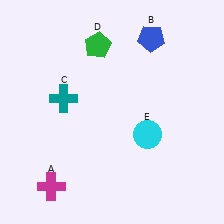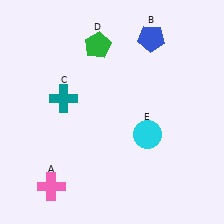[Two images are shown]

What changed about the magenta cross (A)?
In Image 1, A is magenta. In Image 2, it changed to pink.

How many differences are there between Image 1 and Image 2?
There is 1 difference between the two images.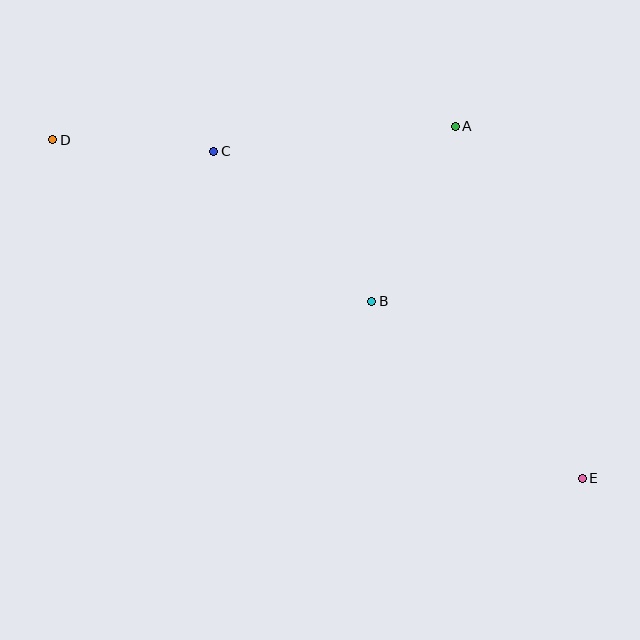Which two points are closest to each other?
Points C and D are closest to each other.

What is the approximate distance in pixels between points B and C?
The distance between B and C is approximately 218 pixels.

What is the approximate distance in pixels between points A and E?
The distance between A and E is approximately 374 pixels.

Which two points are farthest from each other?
Points D and E are farthest from each other.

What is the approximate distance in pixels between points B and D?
The distance between B and D is approximately 357 pixels.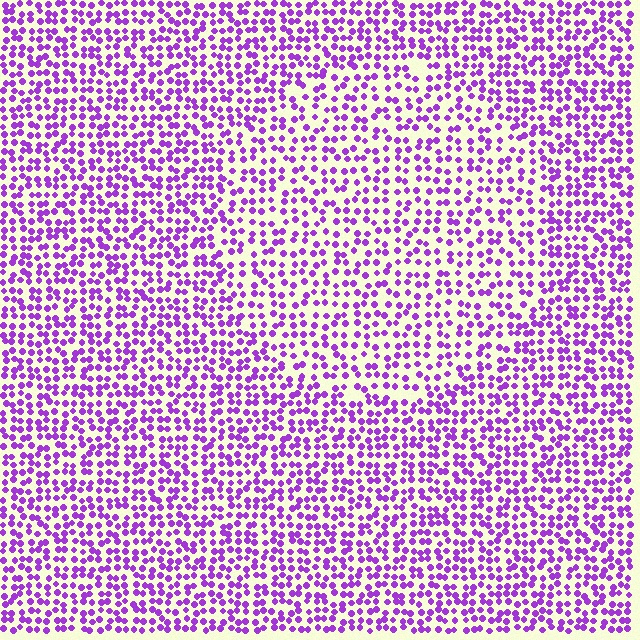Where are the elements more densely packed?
The elements are more densely packed outside the circle boundary.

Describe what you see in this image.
The image contains small purple elements arranged at two different densities. A circle-shaped region is visible where the elements are less densely packed than the surrounding area.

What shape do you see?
I see a circle.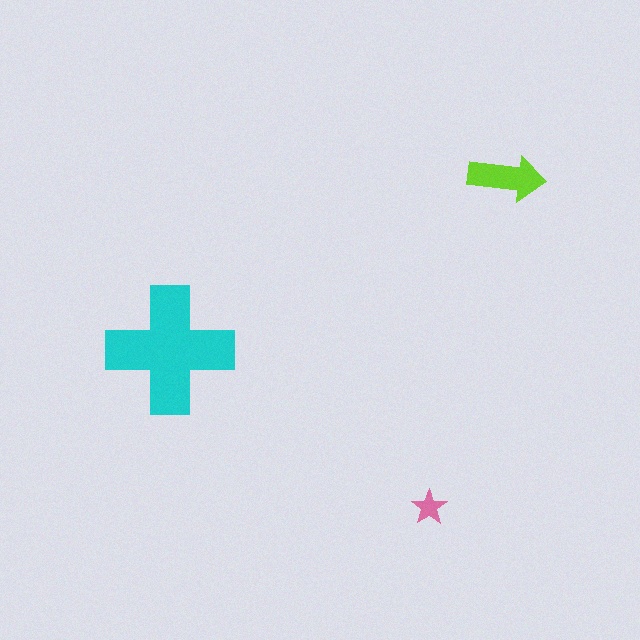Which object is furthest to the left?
The cyan cross is leftmost.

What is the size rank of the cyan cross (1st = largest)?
1st.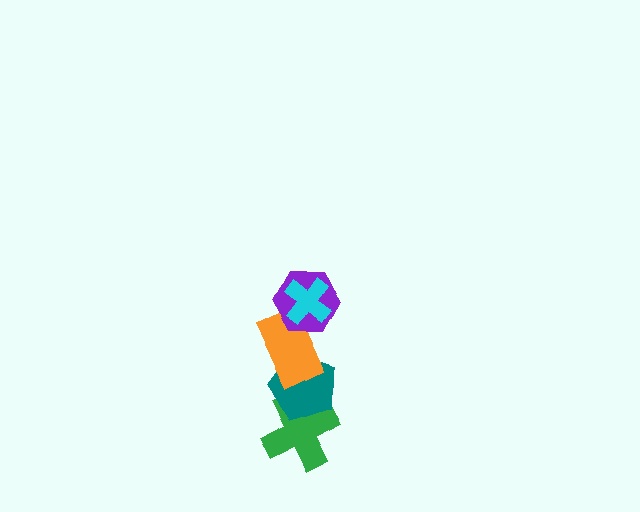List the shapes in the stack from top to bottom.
From top to bottom: the cyan cross, the purple hexagon, the orange rectangle, the teal pentagon, the green cross.